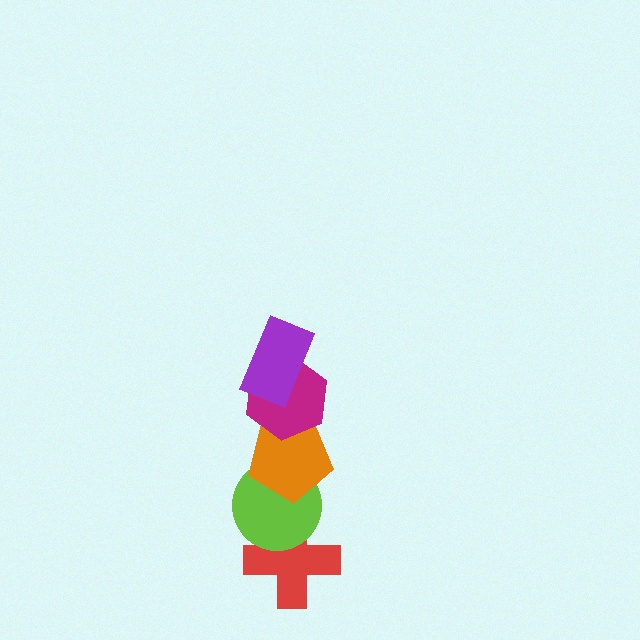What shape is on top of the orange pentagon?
The magenta hexagon is on top of the orange pentagon.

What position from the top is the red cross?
The red cross is 5th from the top.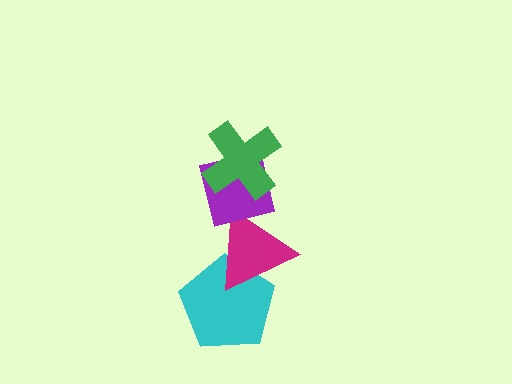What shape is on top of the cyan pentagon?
The magenta triangle is on top of the cyan pentagon.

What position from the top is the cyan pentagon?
The cyan pentagon is 4th from the top.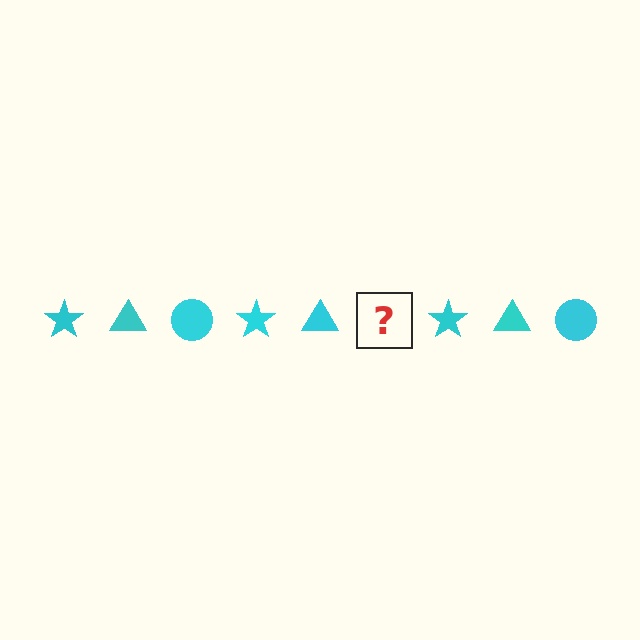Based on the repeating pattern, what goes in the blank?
The blank should be a cyan circle.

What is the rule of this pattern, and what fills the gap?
The rule is that the pattern cycles through star, triangle, circle shapes in cyan. The gap should be filled with a cyan circle.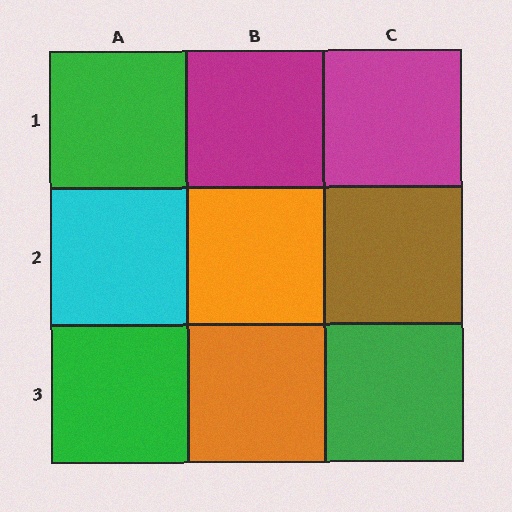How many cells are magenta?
2 cells are magenta.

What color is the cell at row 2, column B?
Orange.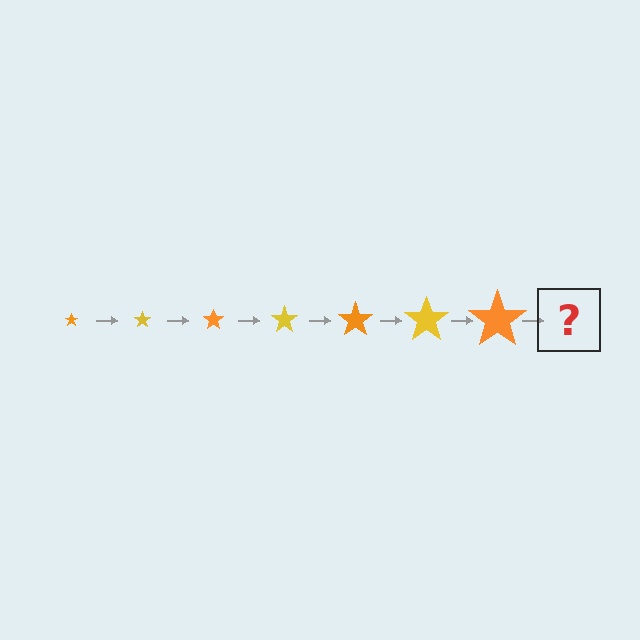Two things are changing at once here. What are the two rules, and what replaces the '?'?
The two rules are that the star grows larger each step and the color cycles through orange and yellow. The '?' should be a yellow star, larger than the previous one.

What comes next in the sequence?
The next element should be a yellow star, larger than the previous one.